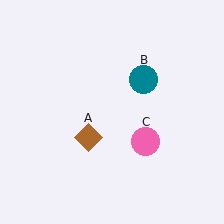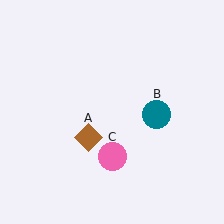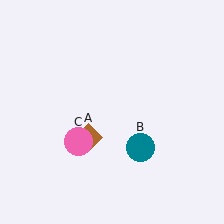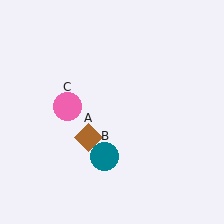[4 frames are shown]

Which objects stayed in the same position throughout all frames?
Brown diamond (object A) remained stationary.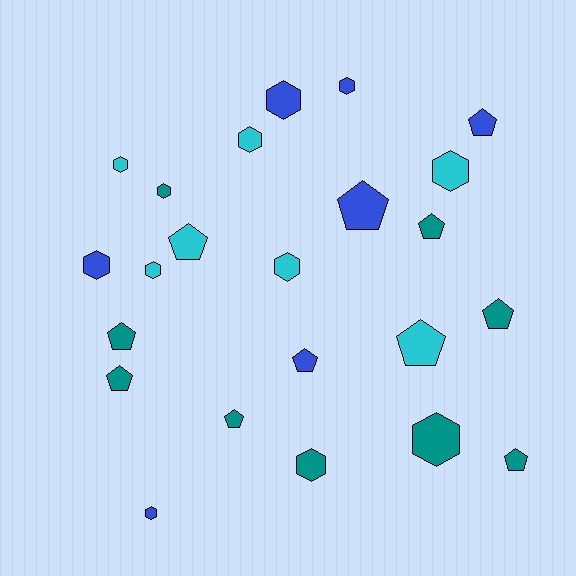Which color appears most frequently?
Teal, with 9 objects.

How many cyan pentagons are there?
There are 2 cyan pentagons.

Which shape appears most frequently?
Hexagon, with 12 objects.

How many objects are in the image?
There are 23 objects.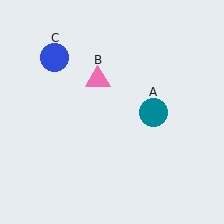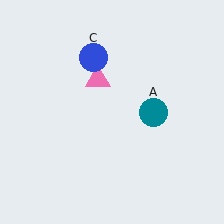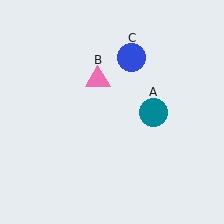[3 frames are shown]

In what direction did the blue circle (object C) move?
The blue circle (object C) moved right.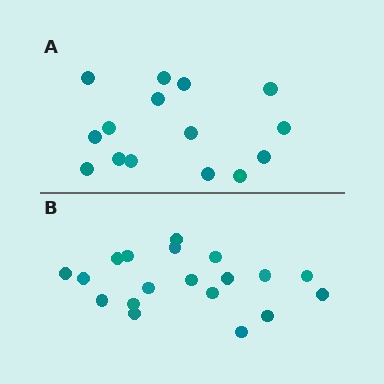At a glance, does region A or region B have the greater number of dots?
Region B (the bottom region) has more dots.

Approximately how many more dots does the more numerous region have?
Region B has about 4 more dots than region A.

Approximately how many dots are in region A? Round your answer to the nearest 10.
About 20 dots. (The exact count is 15, which rounds to 20.)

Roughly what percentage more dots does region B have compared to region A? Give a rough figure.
About 25% more.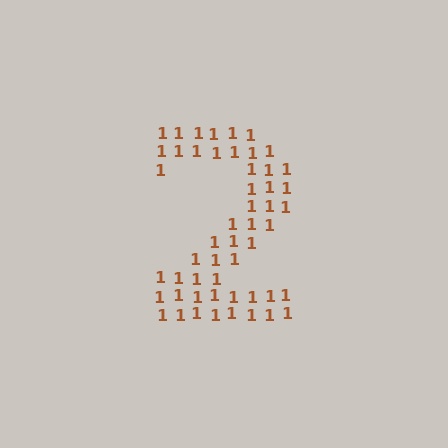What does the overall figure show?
The overall figure shows the digit 2.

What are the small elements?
The small elements are digit 1's.